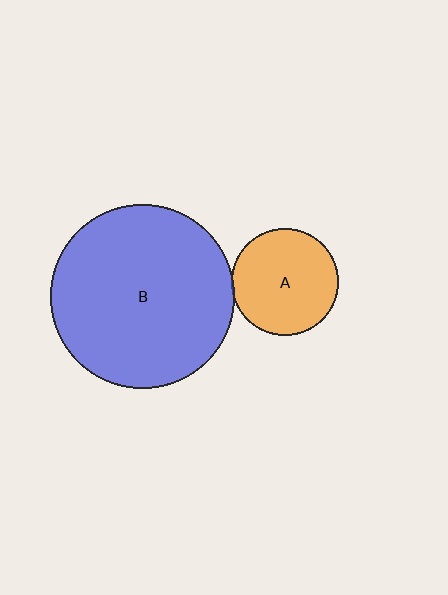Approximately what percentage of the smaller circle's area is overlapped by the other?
Approximately 5%.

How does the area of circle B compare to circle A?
Approximately 2.9 times.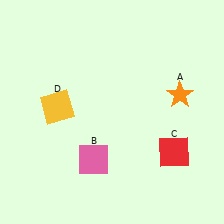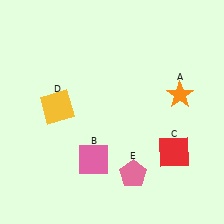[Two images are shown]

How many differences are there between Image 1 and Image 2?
There is 1 difference between the two images.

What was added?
A pink pentagon (E) was added in Image 2.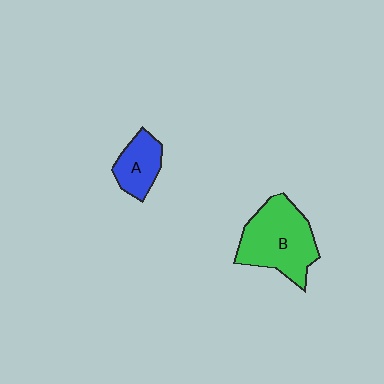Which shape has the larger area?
Shape B (green).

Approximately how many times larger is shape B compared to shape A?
Approximately 2.0 times.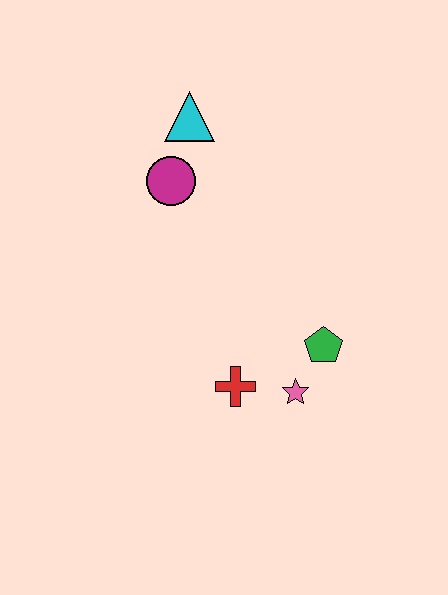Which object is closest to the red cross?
The pink star is closest to the red cross.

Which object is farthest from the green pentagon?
The cyan triangle is farthest from the green pentagon.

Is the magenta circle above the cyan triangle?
No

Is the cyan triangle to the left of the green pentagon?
Yes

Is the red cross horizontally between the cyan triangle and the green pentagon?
Yes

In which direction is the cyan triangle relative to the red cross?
The cyan triangle is above the red cross.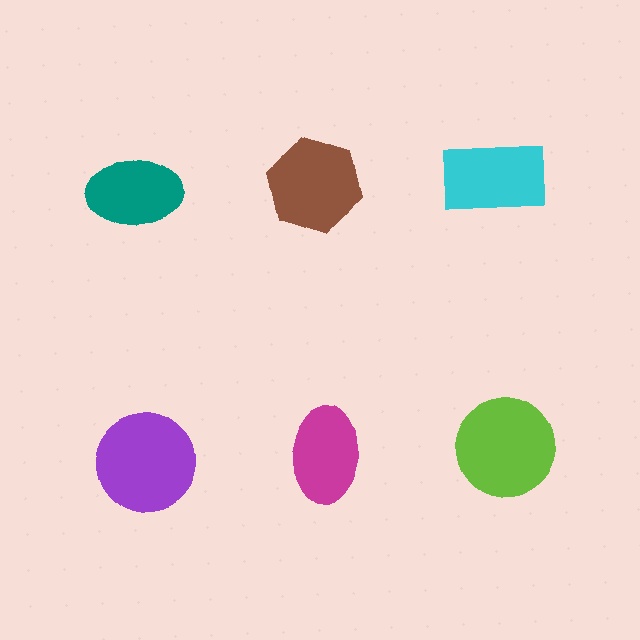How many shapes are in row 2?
3 shapes.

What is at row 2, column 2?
A magenta ellipse.